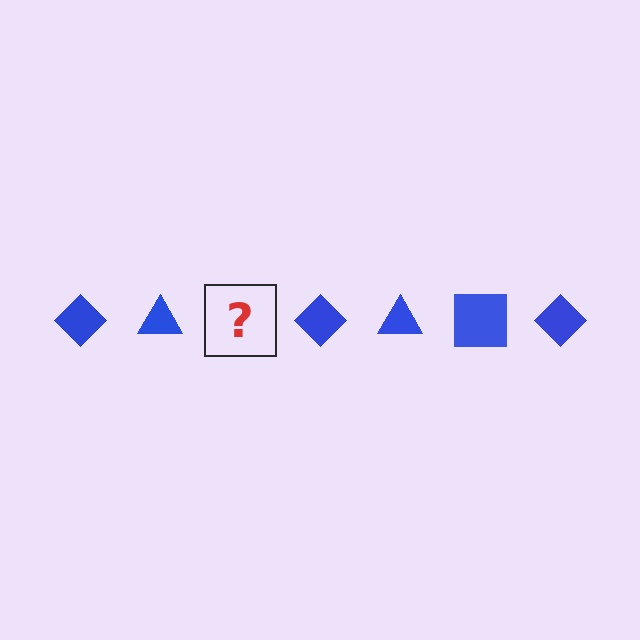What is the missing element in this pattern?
The missing element is a blue square.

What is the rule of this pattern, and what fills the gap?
The rule is that the pattern cycles through diamond, triangle, square shapes in blue. The gap should be filled with a blue square.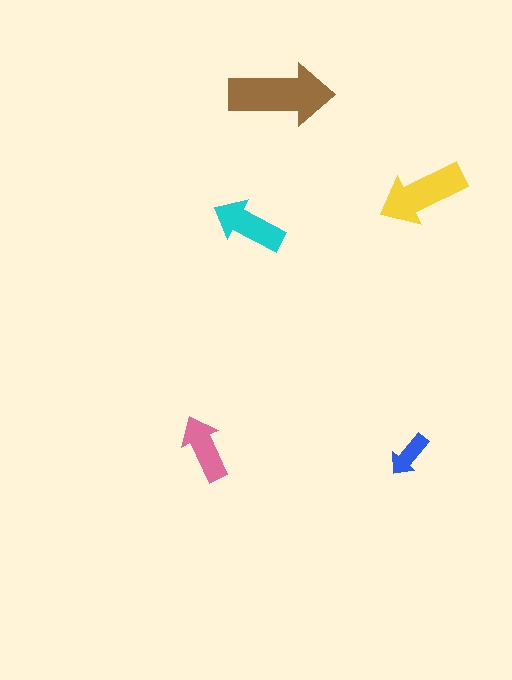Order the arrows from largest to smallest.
the brown one, the yellow one, the cyan one, the pink one, the blue one.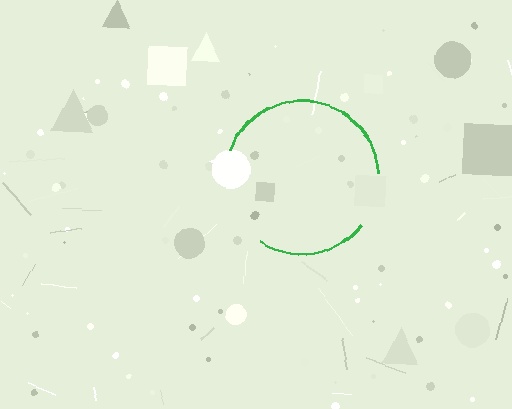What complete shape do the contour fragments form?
The contour fragments form a circle.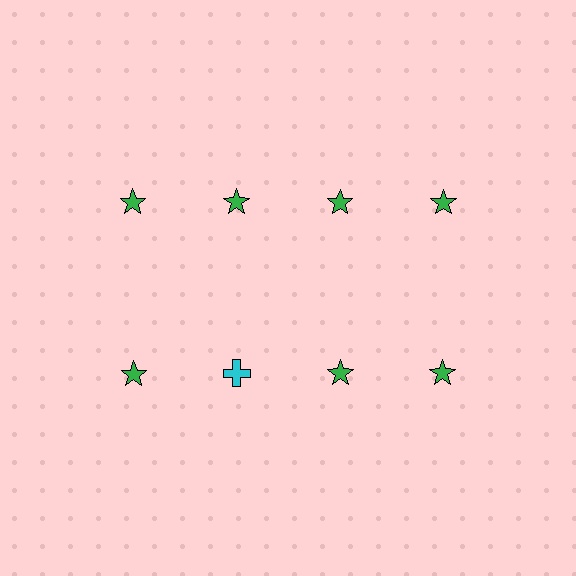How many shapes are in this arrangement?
There are 8 shapes arranged in a grid pattern.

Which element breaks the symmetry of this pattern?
The cyan cross in the second row, second from left column breaks the symmetry. All other shapes are green stars.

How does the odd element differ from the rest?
It differs in both color (cyan instead of green) and shape (cross instead of star).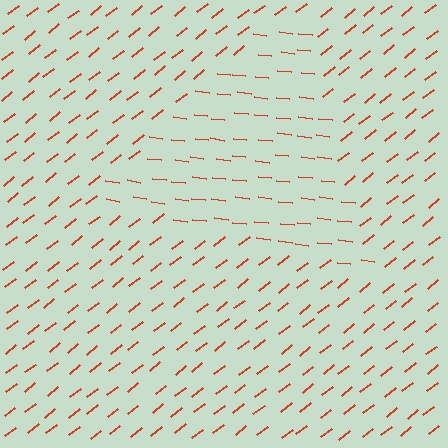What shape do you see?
I see a triangle.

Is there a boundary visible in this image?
Yes, there is a texture boundary formed by a change in line orientation.